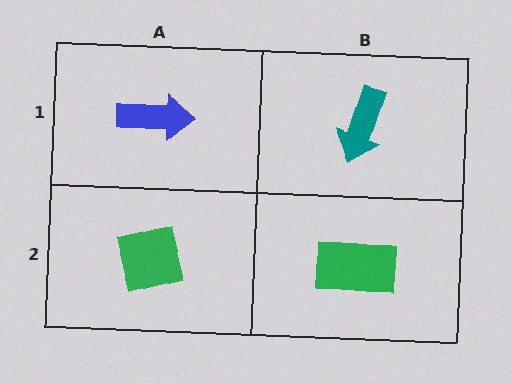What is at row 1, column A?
A blue arrow.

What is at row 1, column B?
A teal arrow.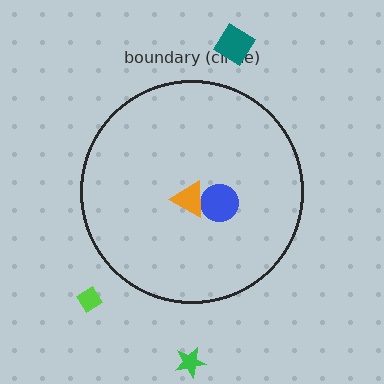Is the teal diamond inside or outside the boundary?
Outside.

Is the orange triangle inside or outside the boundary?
Inside.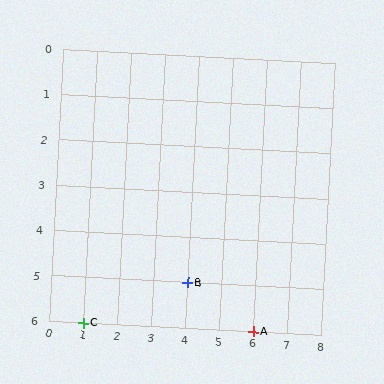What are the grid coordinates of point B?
Point B is at grid coordinates (4, 5).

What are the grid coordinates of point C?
Point C is at grid coordinates (1, 6).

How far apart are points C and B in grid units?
Points C and B are 3 columns and 1 row apart (about 3.2 grid units diagonally).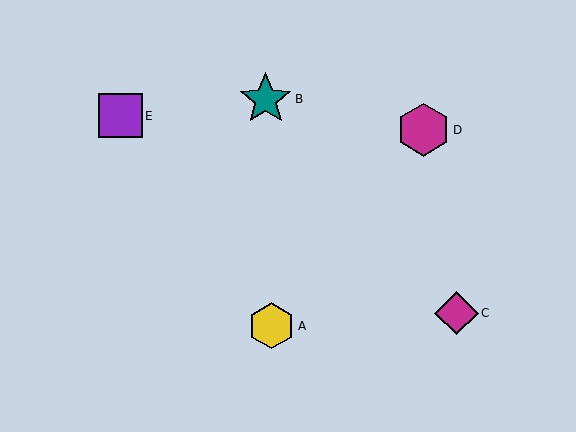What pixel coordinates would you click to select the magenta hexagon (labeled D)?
Click at (423, 130) to select the magenta hexagon D.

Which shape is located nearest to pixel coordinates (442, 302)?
The magenta diamond (labeled C) at (457, 313) is nearest to that location.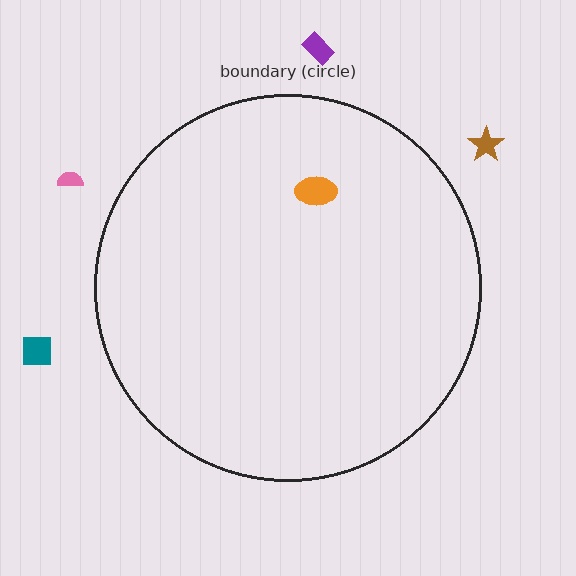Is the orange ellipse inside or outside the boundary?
Inside.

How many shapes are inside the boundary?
1 inside, 4 outside.